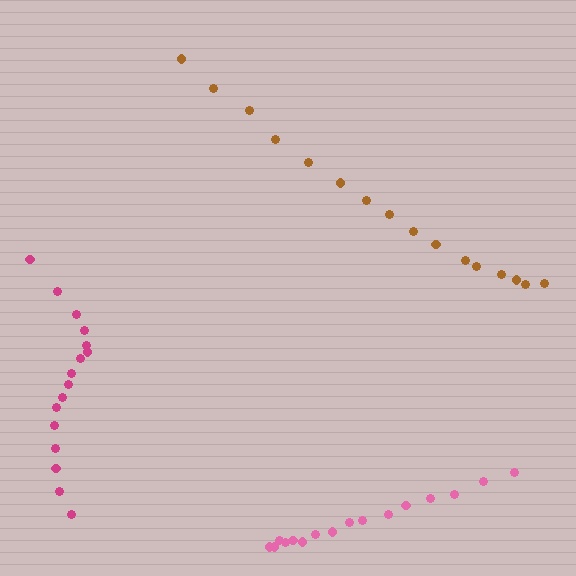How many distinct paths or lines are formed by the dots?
There are 3 distinct paths.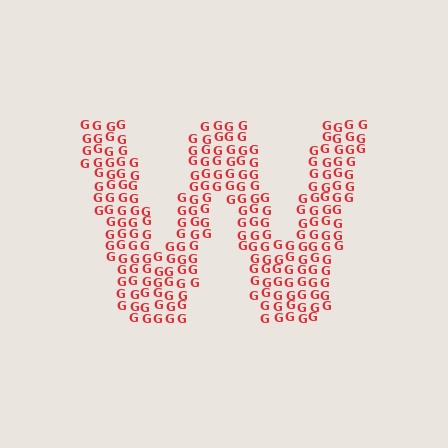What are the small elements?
The small elements are letter G's.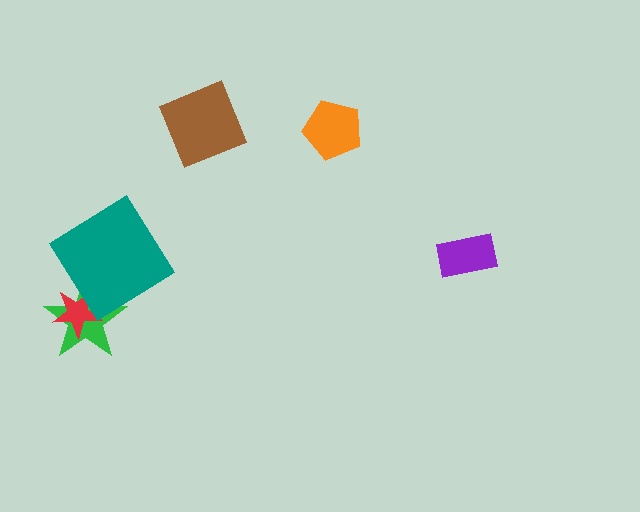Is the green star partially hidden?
Yes, it is partially covered by another shape.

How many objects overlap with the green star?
2 objects overlap with the green star.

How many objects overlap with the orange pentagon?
0 objects overlap with the orange pentagon.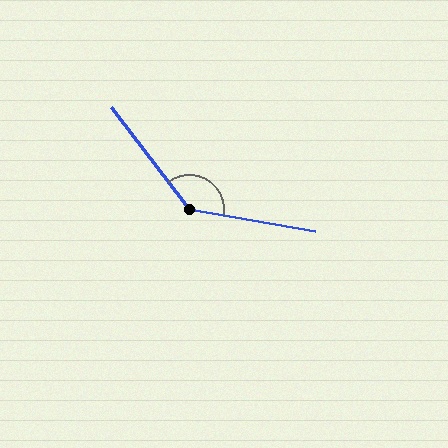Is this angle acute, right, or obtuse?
It is obtuse.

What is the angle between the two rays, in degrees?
Approximately 137 degrees.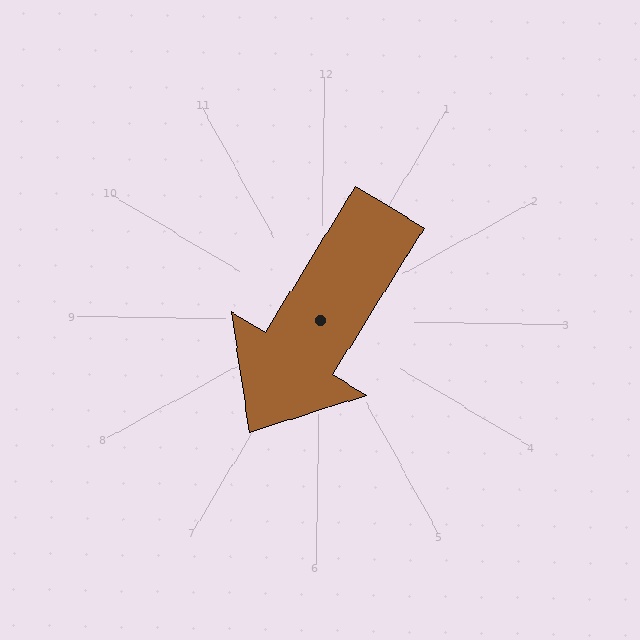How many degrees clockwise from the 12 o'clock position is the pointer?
Approximately 211 degrees.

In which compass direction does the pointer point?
Southwest.